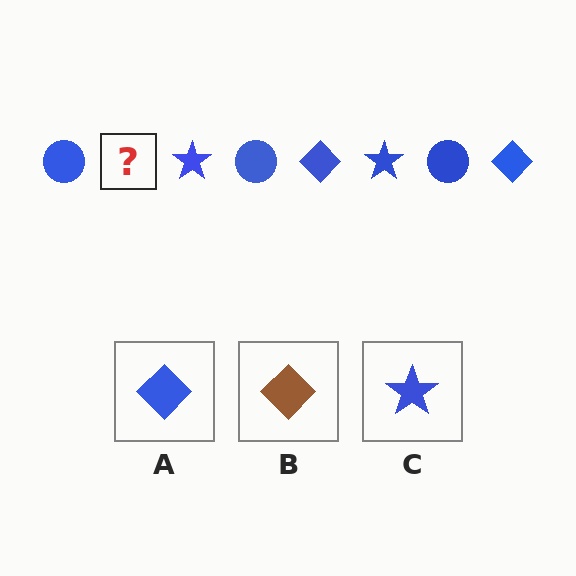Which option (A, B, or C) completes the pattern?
A.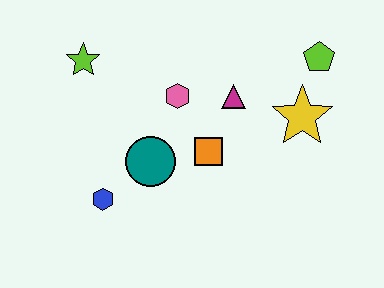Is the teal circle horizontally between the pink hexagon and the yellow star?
No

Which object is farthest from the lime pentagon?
The blue hexagon is farthest from the lime pentagon.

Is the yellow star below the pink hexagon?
Yes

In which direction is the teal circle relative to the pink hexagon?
The teal circle is below the pink hexagon.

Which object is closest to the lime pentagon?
The yellow star is closest to the lime pentagon.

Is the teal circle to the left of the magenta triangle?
Yes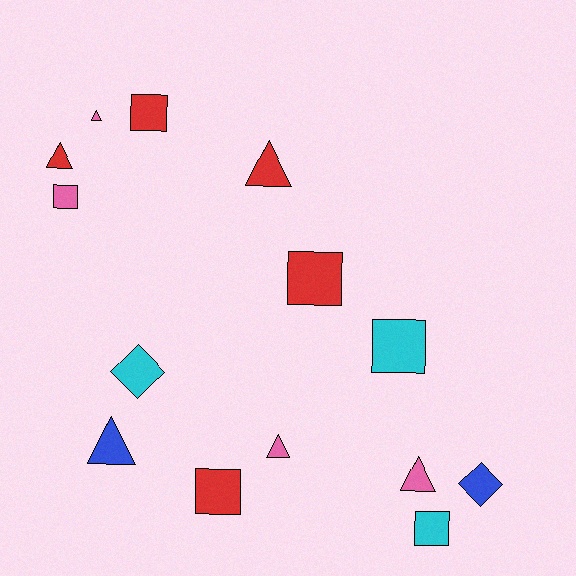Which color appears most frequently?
Red, with 5 objects.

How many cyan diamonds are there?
There is 1 cyan diamond.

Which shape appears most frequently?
Square, with 6 objects.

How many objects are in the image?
There are 14 objects.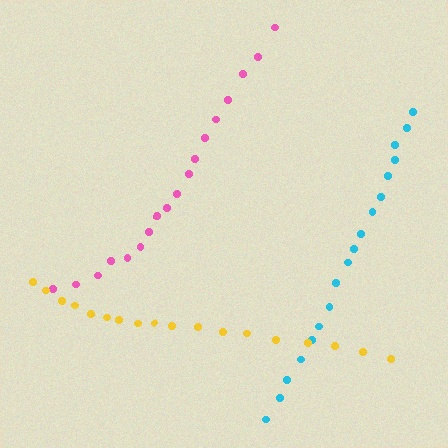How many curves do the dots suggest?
There are 3 distinct paths.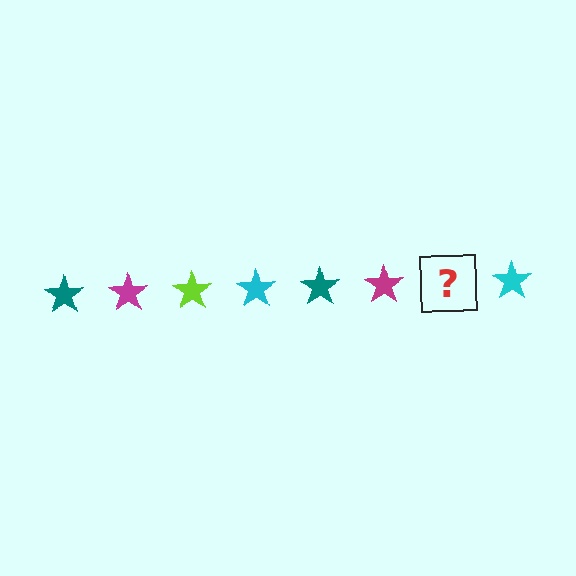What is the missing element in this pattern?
The missing element is a lime star.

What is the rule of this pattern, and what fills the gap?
The rule is that the pattern cycles through teal, magenta, lime, cyan stars. The gap should be filled with a lime star.